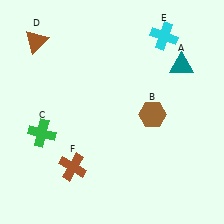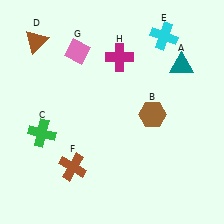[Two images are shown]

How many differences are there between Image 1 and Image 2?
There are 2 differences between the two images.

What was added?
A pink diamond (G), a magenta cross (H) were added in Image 2.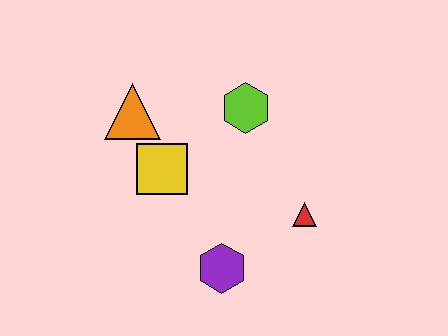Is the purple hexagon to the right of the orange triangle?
Yes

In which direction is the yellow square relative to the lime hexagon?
The yellow square is to the left of the lime hexagon.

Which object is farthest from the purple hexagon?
The orange triangle is farthest from the purple hexagon.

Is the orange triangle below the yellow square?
No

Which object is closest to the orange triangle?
The yellow square is closest to the orange triangle.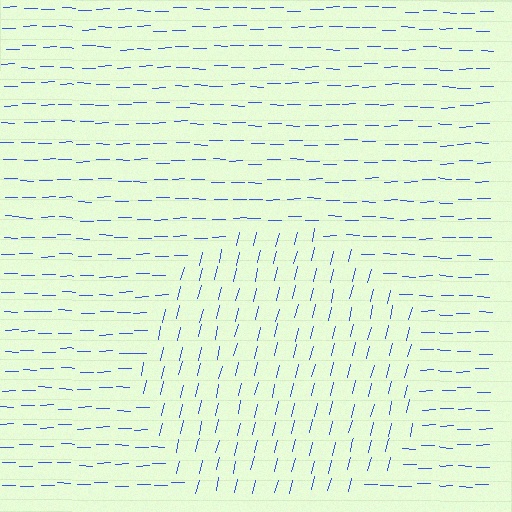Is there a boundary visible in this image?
Yes, there is a texture boundary formed by a change in line orientation.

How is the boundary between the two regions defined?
The boundary is defined purely by a change in line orientation (approximately 76 degrees difference). All lines are the same color and thickness.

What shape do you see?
I see a circle.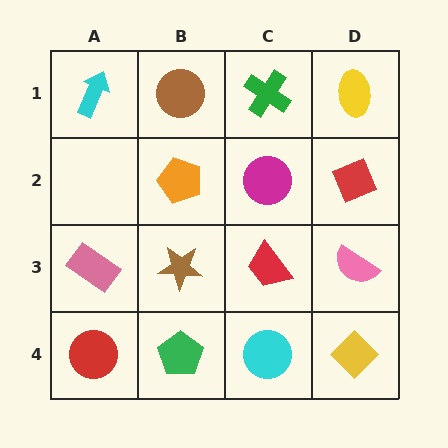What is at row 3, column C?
A red trapezoid.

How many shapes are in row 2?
3 shapes.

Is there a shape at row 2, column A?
No, that cell is empty.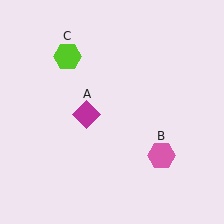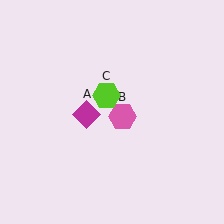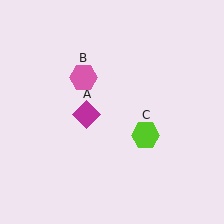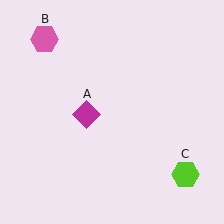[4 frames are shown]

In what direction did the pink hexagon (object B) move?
The pink hexagon (object B) moved up and to the left.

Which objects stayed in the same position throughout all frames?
Magenta diamond (object A) remained stationary.